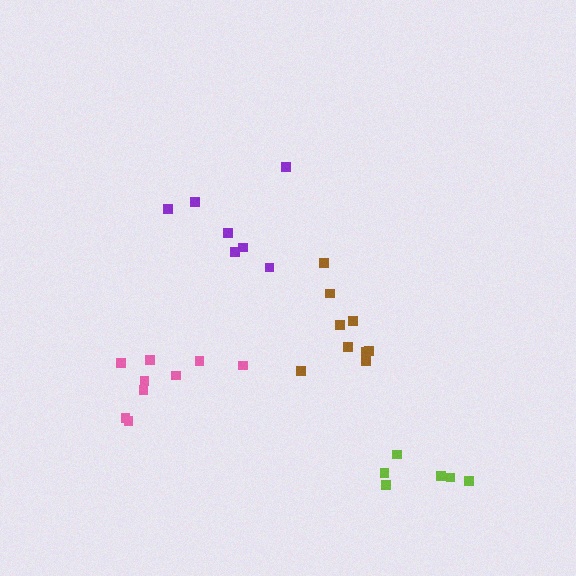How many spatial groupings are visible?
There are 4 spatial groupings.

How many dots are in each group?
Group 1: 9 dots, Group 2: 9 dots, Group 3: 6 dots, Group 4: 7 dots (31 total).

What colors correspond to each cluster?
The clusters are colored: brown, pink, lime, purple.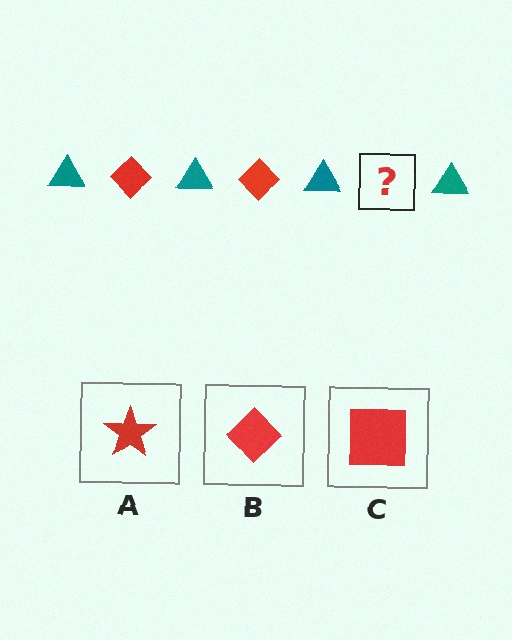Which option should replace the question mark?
Option B.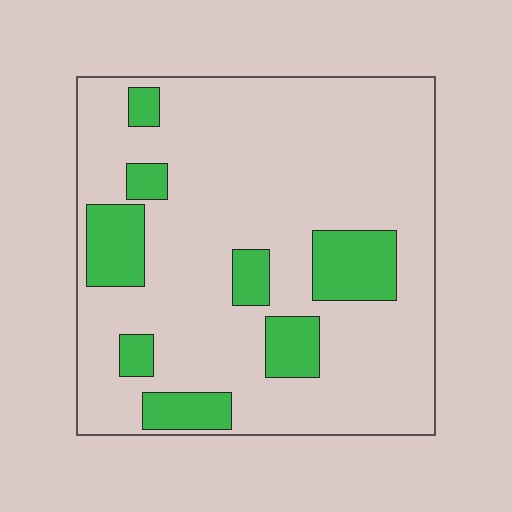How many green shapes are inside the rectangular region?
8.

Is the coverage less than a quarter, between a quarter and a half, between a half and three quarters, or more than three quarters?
Less than a quarter.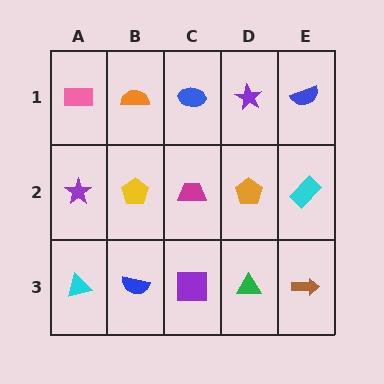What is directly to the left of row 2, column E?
An orange pentagon.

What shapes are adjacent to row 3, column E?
A cyan rectangle (row 2, column E), a green triangle (row 3, column D).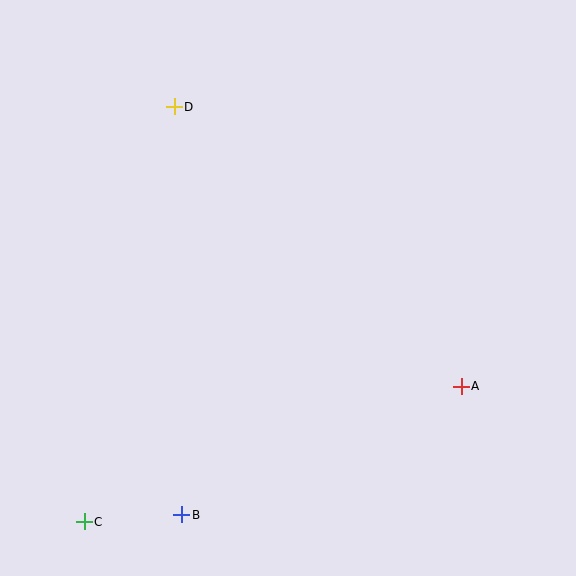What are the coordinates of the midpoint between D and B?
The midpoint between D and B is at (178, 311).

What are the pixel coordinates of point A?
Point A is at (461, 386).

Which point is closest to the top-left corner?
Point D is closest to the top-left corner.